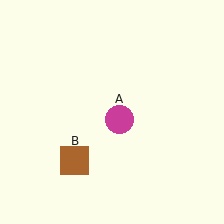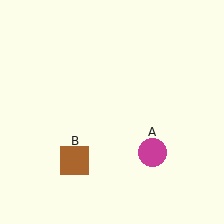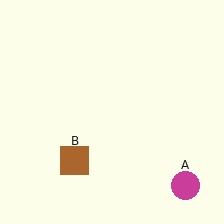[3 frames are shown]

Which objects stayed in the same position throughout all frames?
Brown square (object B) remained stationary.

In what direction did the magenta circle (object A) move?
The magenta circle (object A) moved down and to the right.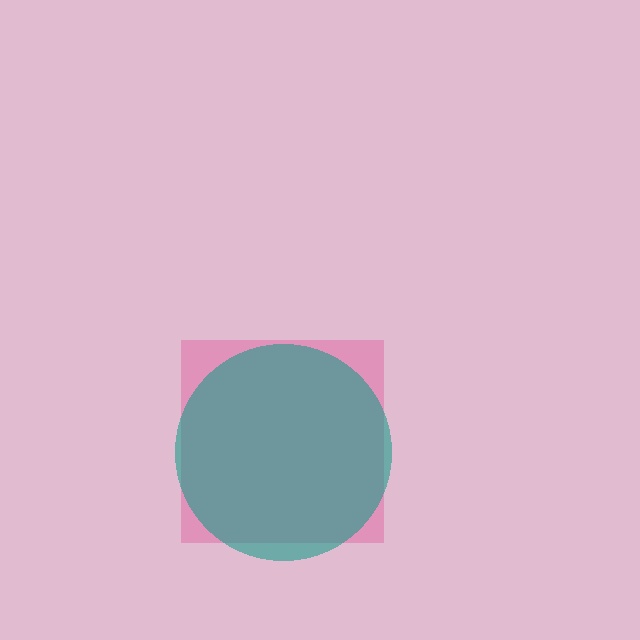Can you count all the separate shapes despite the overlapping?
Yes, there are 2 separate shapes.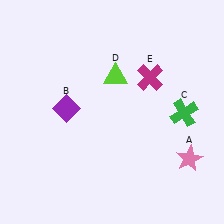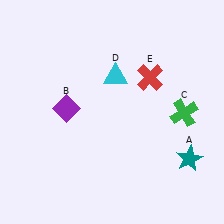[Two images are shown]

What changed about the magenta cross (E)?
In Image 1, E is magenta. In Image 2, it changed to red.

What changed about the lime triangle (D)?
In Image 1, D is lime. In Image 2, it changed to cyan.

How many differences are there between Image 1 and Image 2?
There are 3 differences between the two images.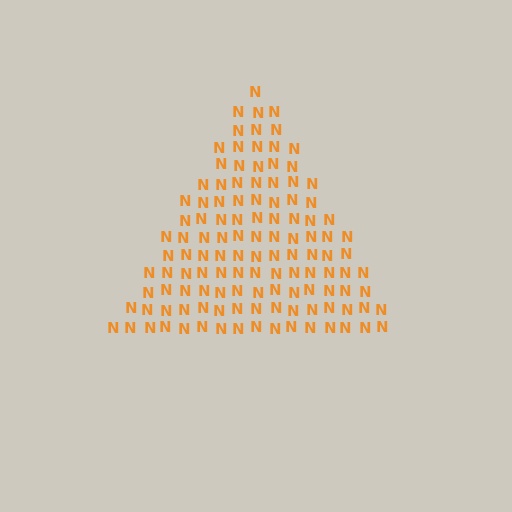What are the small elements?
The small elements are letter N's.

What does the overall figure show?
The overall figure shows a triangle.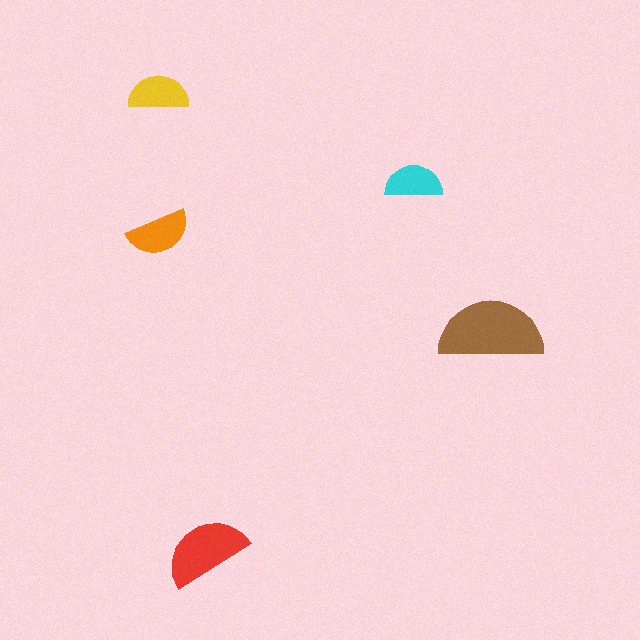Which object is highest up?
The yellow semicircle is topmost.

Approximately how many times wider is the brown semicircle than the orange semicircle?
About 1.5 times wider.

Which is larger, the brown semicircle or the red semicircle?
The brown one.